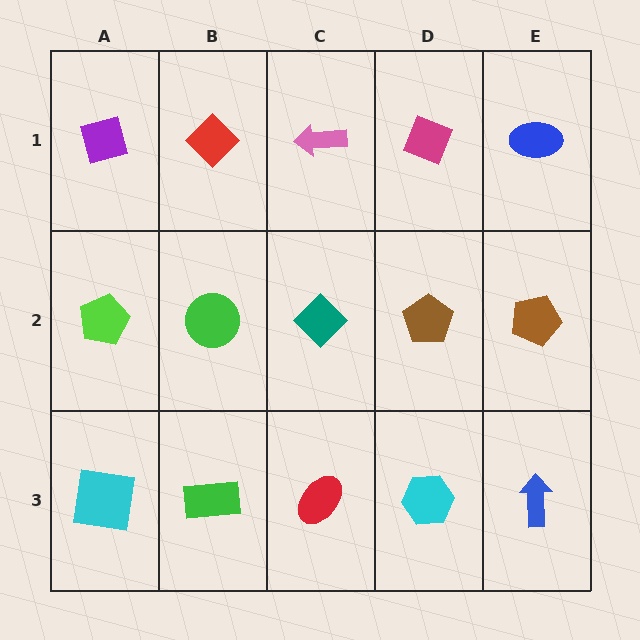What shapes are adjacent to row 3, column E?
A brown pentagon (row 2, column E), a cyan hexagon (row 3, column D).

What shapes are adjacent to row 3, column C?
A teal diamond (row 2, column C), a green rectangle (row 3, column B), a cyan hexagon (row 3, column D).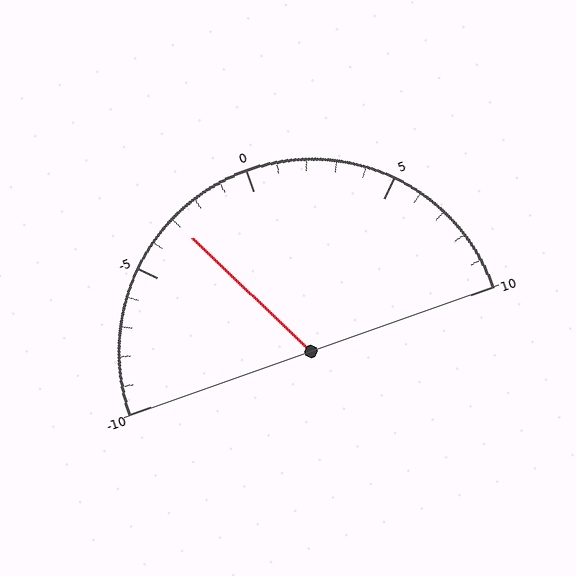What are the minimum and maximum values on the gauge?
The gauge ranges from -10 to 10.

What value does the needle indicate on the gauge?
The needle indicates approximately -3.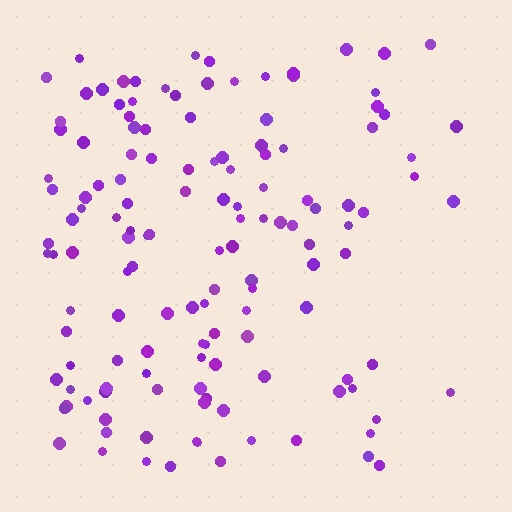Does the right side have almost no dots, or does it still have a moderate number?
Still a moderate number, just noticeably fewer than the left.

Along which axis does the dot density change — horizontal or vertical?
Horizontal.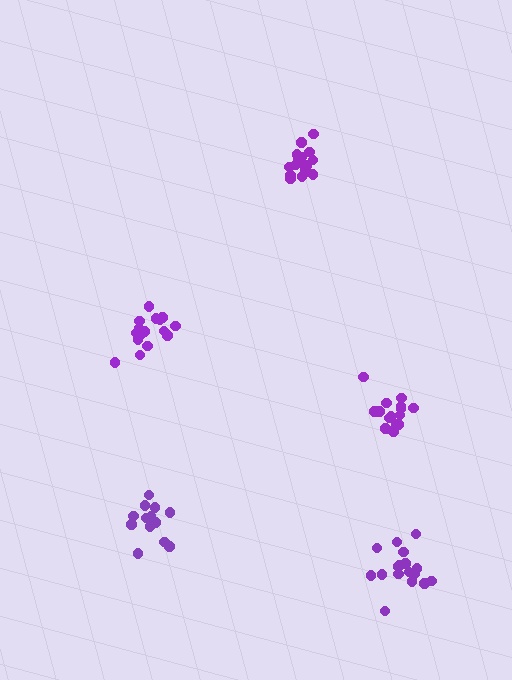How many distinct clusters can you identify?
There are 5 distinct clusters.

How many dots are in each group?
Group 1: 16 dots, Group 2: 17 dots, Group 3: 17 dots, Group 4: 16 dots, Group 5: 13 dots (79 total).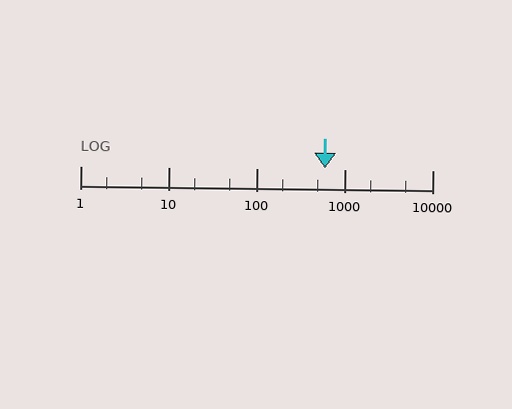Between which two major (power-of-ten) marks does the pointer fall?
The pointer is between 100 and 1000.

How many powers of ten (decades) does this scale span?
The scale spans 4 decades, from 1 to 10000.